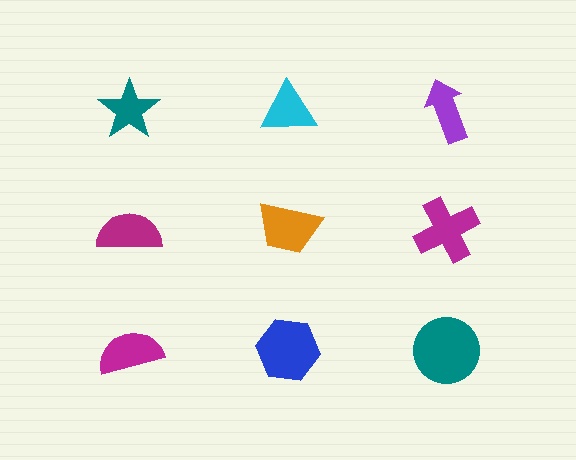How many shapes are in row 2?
3 shapes.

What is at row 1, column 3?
A purple arrow.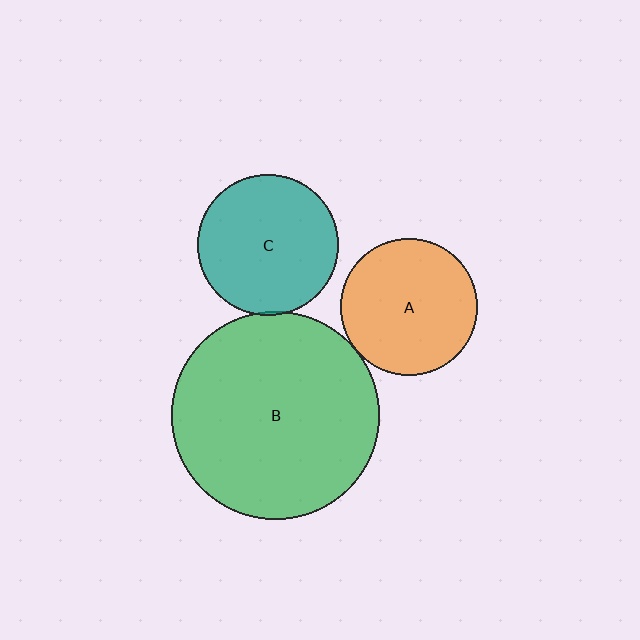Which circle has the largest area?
Circle B (green).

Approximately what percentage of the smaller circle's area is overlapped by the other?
Approximately 5%.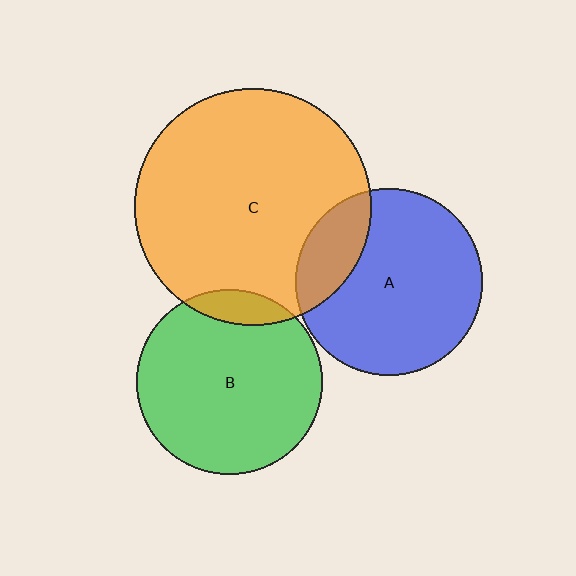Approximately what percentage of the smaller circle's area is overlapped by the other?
Approximately 20%.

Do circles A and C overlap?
Yes.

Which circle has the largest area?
Circle C (orange).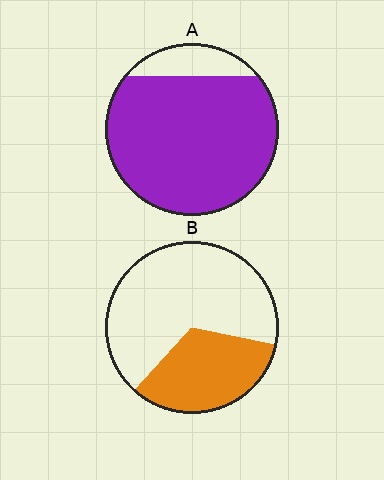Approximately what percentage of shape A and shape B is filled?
A is approximately 85% and B is approximately 35%.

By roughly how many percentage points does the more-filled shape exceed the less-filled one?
By roughly 55 percentage points (A over B).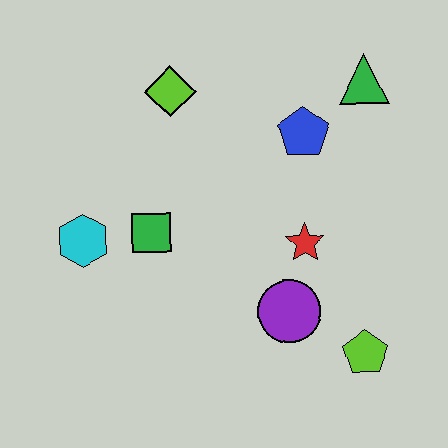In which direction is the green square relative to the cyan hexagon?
The green square is to the right of the cyan hexagon.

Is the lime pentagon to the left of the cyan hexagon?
No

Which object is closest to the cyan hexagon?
The green square is closest to the cyan hexagon.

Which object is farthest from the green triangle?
The cyan hexagon is farthest from the green triangle.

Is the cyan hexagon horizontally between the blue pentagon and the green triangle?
No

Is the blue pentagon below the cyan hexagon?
No